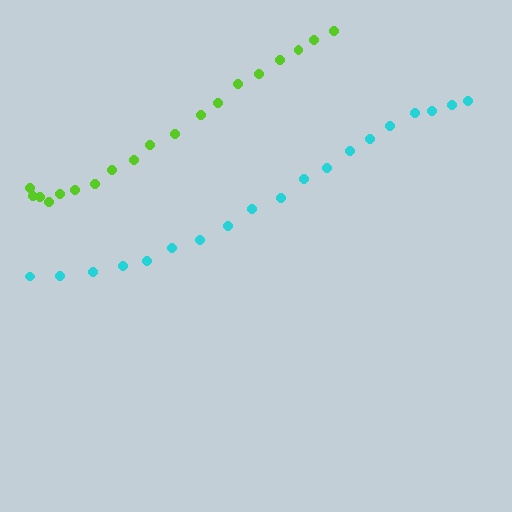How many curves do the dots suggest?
There are 2 distinct paths.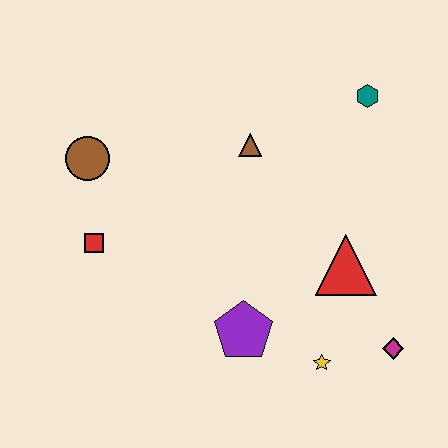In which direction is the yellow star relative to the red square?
The yellow star is to the right of the red square.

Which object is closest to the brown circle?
The red square is closest to the brown circle.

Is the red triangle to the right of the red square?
Yes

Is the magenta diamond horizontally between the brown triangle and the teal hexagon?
No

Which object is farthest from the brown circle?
The magenta diamond is farthest from the brown circle.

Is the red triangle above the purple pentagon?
Yes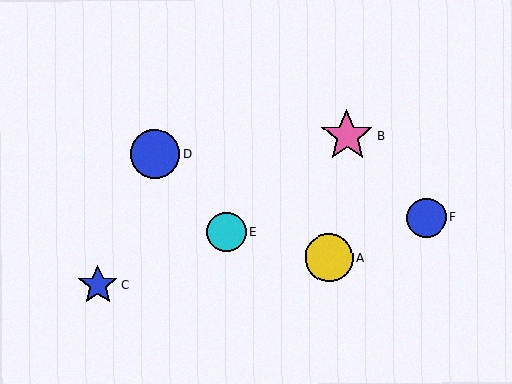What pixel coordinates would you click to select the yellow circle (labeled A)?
Click at (329, 258) to select the yellow circle A.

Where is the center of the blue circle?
The center of the blue circle is at (155, 154).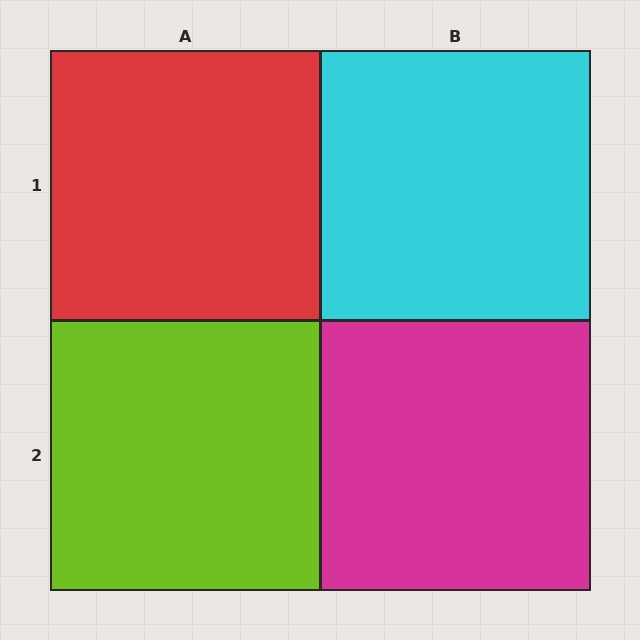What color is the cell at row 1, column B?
Cyan.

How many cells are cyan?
1 cell is cyan.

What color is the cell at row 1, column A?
Red.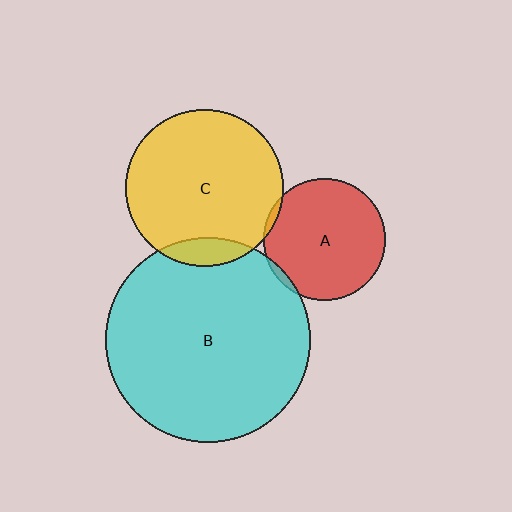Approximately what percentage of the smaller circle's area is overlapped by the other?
Approximately 5%.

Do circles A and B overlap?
Yes.